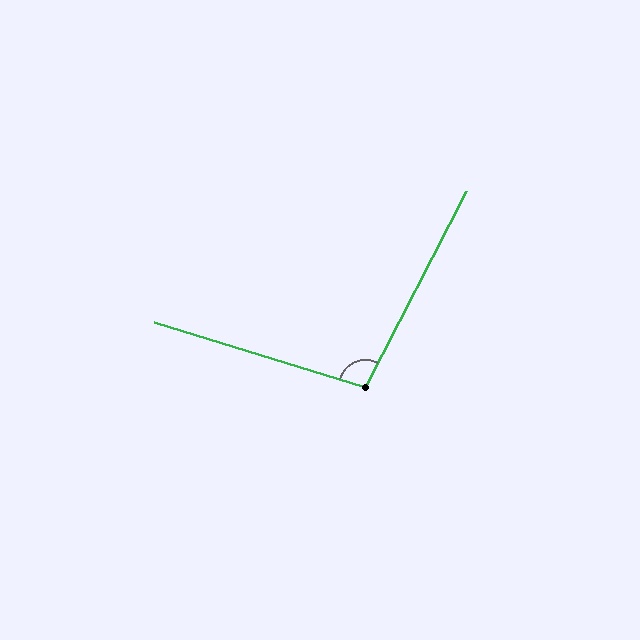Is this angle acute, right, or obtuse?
It is obtuse.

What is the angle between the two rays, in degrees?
Approximately 100 degrees.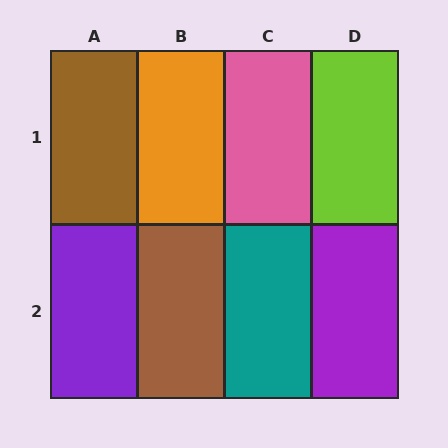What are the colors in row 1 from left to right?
Brown, orange, pink, lime.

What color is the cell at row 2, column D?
Purple.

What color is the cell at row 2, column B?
Brown.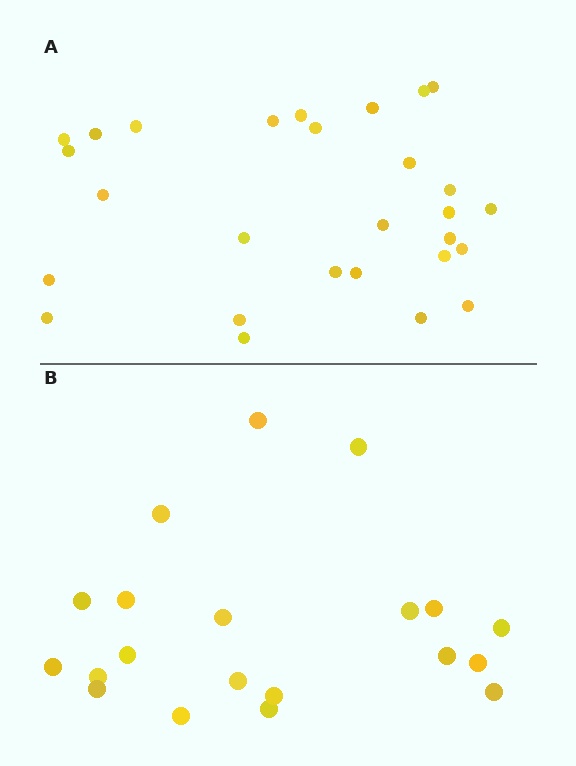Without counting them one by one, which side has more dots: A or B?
Region A (the top region) has more dots.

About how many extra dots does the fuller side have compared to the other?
Region A has roughly 8 or so more dots than region B.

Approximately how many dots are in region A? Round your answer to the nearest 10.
About 30 dots. (The exact count is 28, which rounds to 30.)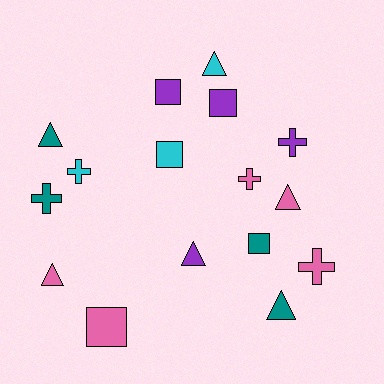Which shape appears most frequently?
Triangle, with 6 objects.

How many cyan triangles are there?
There is 1 cyan triangle.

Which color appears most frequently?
Pink, with 5 objects.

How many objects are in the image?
There are 16 objects.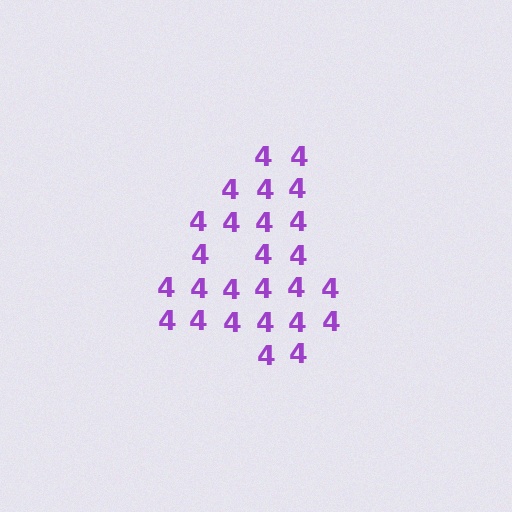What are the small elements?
The small elements are digit 4's.